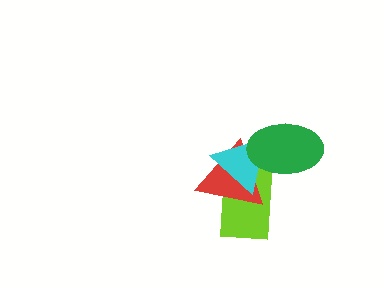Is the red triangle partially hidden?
Yes, it is partially covered by another shape.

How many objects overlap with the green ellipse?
3 objects overlap with the green ellipse.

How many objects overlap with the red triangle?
3 objects overlap with the red triangle.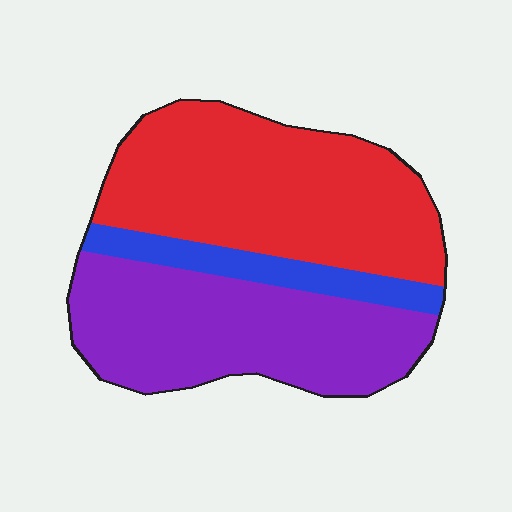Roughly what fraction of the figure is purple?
Purple takes up about two fifths (2/5) of the figure.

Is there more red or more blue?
Red.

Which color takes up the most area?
Red, at roughly 45%.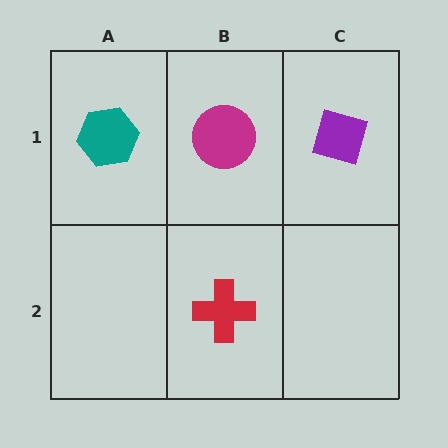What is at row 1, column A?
A teal hexagon.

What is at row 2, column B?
A red cross.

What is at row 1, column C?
A purple diamond.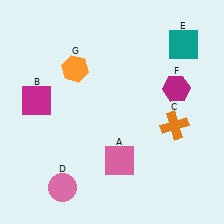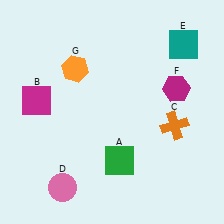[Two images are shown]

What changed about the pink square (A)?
In Image 1, A is pink. In Image 2, it changed to green.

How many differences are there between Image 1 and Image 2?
There is 1 difference between the two images.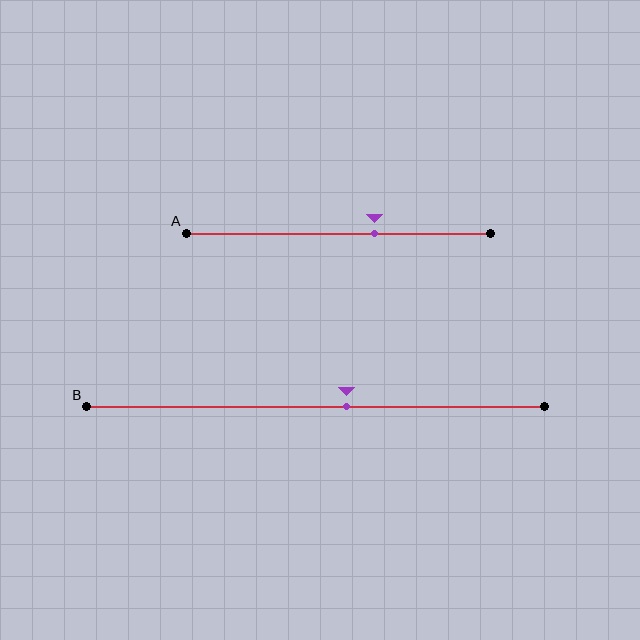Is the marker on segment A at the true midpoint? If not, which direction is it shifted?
No, the marker on segment A is shifted to the right by about 12% of the segment length.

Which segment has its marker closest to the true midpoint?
Segment B has its marker closest to the true midpoint.